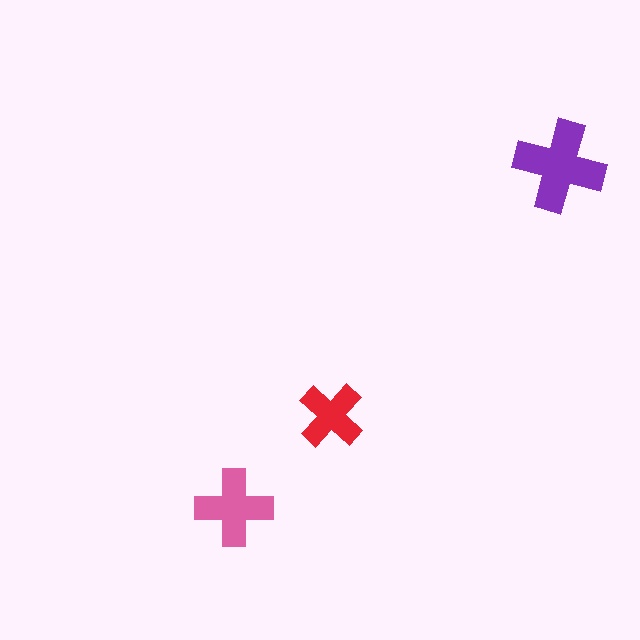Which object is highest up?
The purple cross is topmost.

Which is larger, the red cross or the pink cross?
The pink one.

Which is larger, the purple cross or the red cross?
The purple one.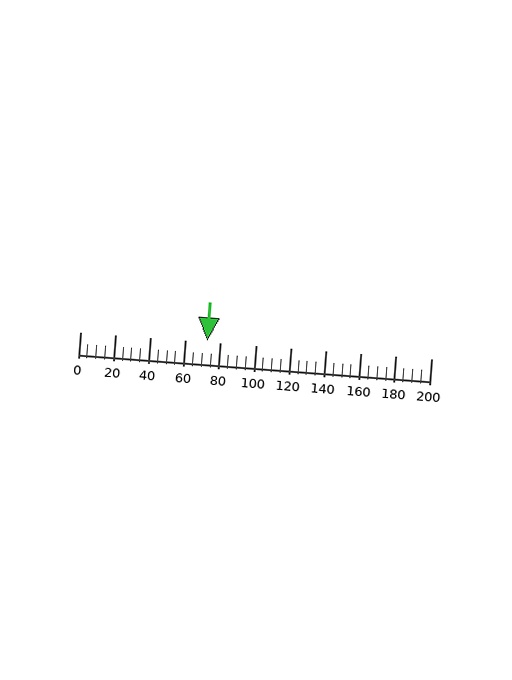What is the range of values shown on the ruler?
The ruler shows values from 0 to 200.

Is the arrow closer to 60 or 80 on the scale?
The arrow is closer to 80.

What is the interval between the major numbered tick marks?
The major tick marks are spaced 20 units apart.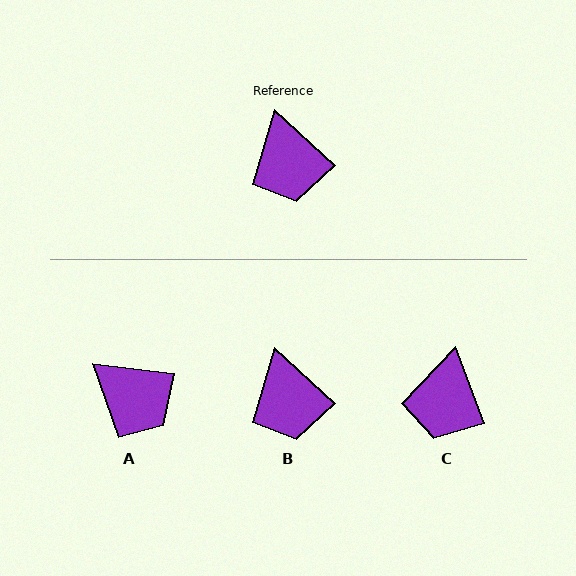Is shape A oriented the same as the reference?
No, it is off by about 36 degrees.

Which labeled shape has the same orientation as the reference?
B.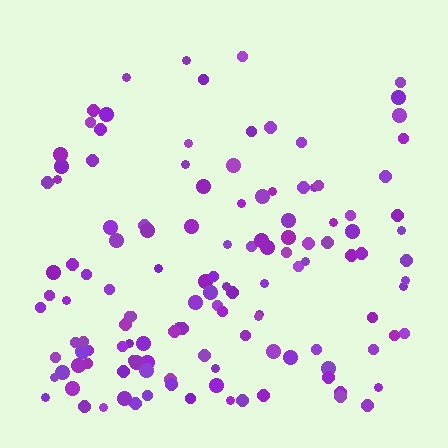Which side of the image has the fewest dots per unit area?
The top.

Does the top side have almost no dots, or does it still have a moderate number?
Still a moderate number, just noticeably fewer than the bottom.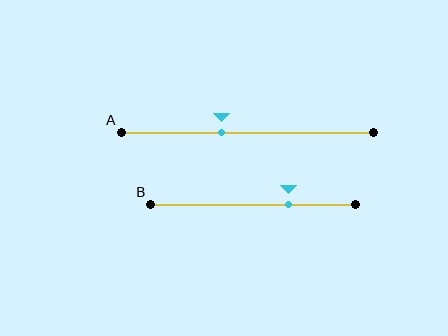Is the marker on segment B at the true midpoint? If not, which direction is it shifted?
No, the marker on segment B is shifted to the right by about 17% of the segment length.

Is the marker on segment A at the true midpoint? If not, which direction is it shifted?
No, the marker on segment A is shifted to the left by about 10% of the segment length.